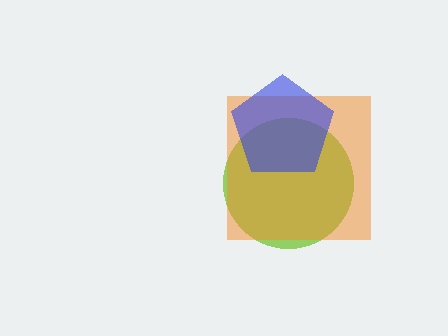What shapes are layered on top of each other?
The layered shapes are: a lime circle, an orange square, a blue pentagon.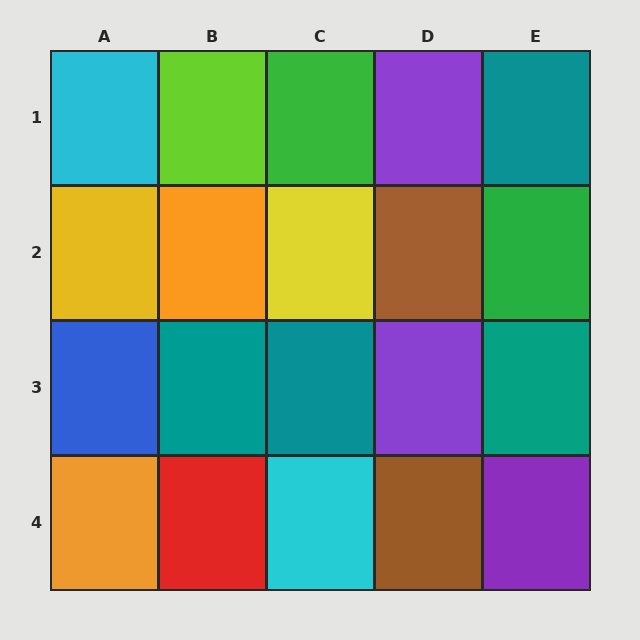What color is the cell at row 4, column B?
Red.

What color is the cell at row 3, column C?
Teal.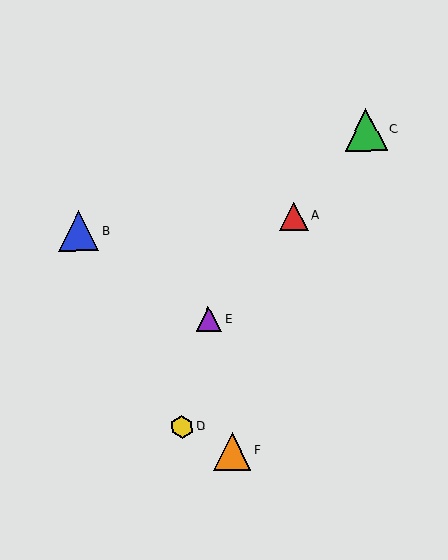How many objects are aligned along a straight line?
3 objects (A, C, E) are aligned along a straight line.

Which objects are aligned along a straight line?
Objects A, C, E are aligned along a straight line.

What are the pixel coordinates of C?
Object C is at (366, 130).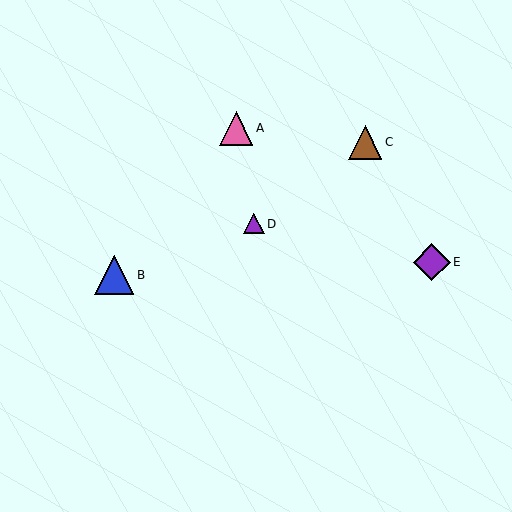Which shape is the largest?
The blue triangle (labeled B) is the largest.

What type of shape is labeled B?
Shape B is a blue triangle.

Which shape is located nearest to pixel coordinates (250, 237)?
The purple triangle (labeled D) at (254, 224) is nearest to that location.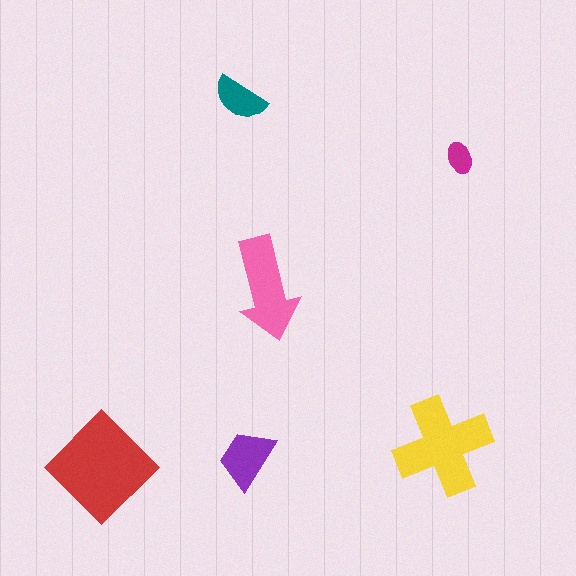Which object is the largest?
The red diamond.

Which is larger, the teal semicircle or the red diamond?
The red diamond.